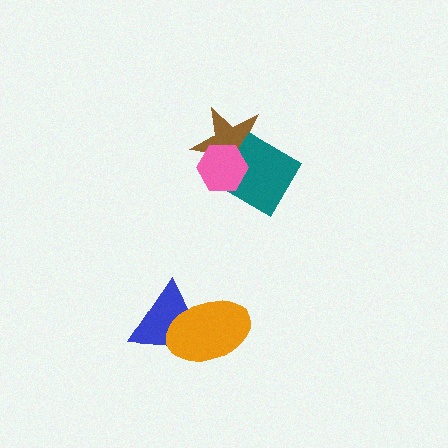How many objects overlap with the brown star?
2 objects overlap with the brown star.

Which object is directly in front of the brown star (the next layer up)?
The teal diamond is directly in front of the brown star.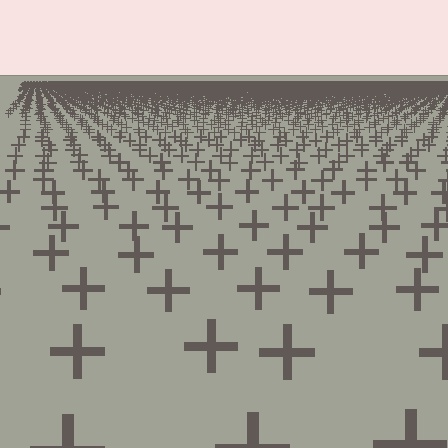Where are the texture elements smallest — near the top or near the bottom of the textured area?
Near the top.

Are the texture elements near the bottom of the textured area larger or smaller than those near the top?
Larger. Near the bottom, elements are closer to the viewer and appear at a bigger on-screen size.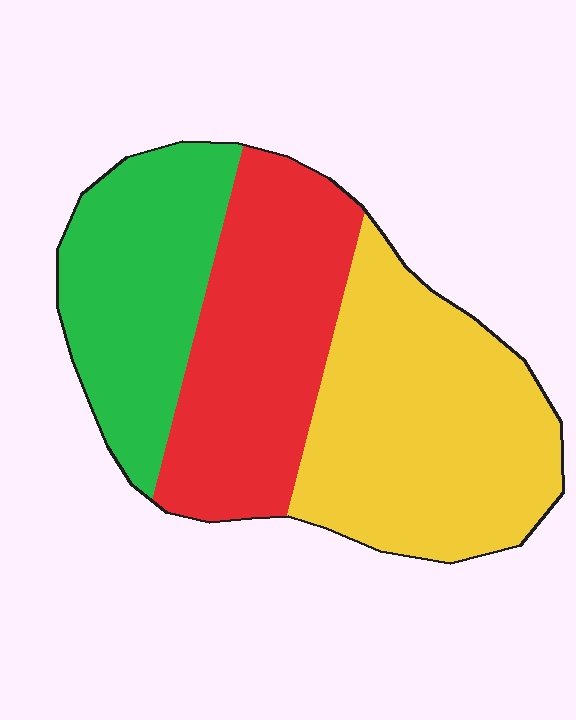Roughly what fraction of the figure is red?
Red takes up about one third (1/3) of the figure.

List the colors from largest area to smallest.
From largest to smallest: yellow, red, green.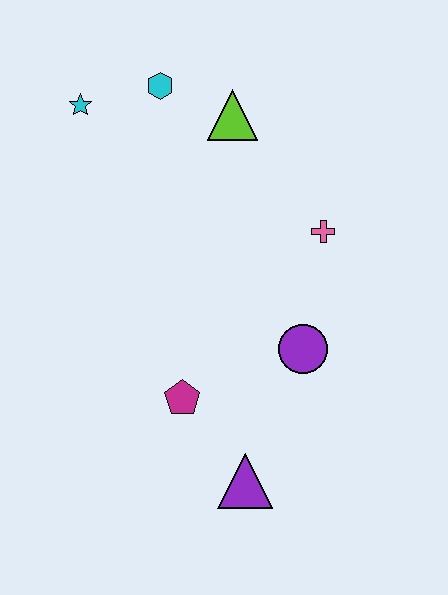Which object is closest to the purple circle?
The pink cross is closest to the purple circle.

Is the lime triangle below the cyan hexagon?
Yes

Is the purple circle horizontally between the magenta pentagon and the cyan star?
No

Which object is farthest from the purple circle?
The cyan star is farthest from the purple circle.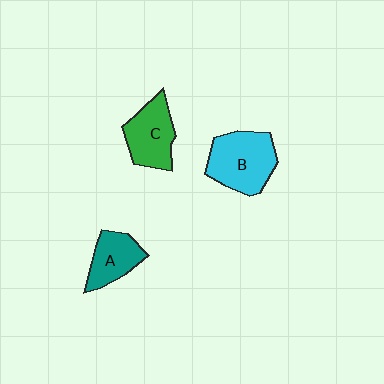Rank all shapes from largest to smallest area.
From largest to smallest: B (cyan), C (green), A (teal).